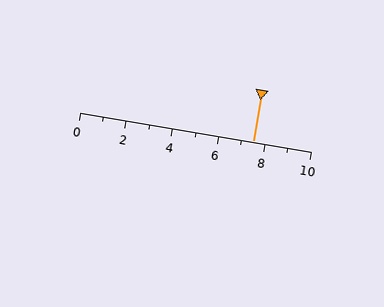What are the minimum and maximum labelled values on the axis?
The axis runs from 0 to 10.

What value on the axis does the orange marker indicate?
The marker indicates approximately 7.5.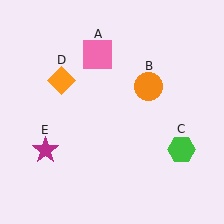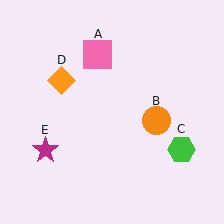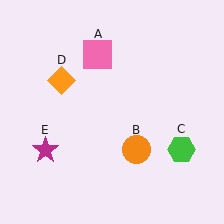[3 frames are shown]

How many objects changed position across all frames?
1 object changed position: orange circle (object B).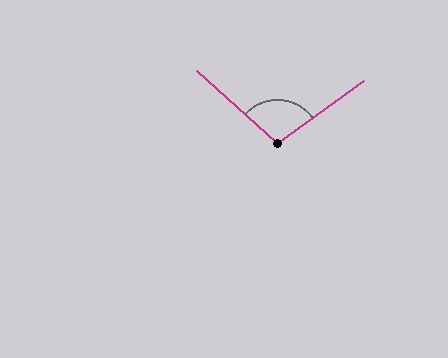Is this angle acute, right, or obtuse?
It is obtuse.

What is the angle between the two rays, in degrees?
Approximately 102 degrees.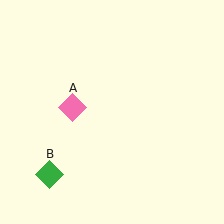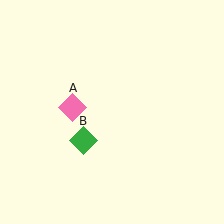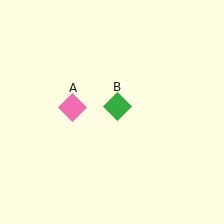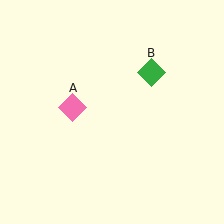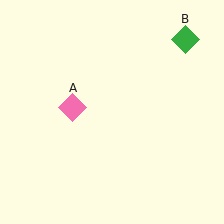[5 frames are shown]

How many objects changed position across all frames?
1 object changed position: green diamond (object B).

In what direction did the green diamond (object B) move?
The green diamond (object B) moved up and to the right.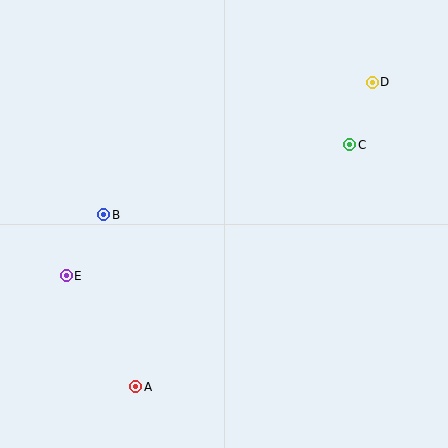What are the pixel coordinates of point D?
Point D is at (372, 82).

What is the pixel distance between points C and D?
The distance between C and D is 66 pixels.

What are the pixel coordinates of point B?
Point B is at (104, 215).